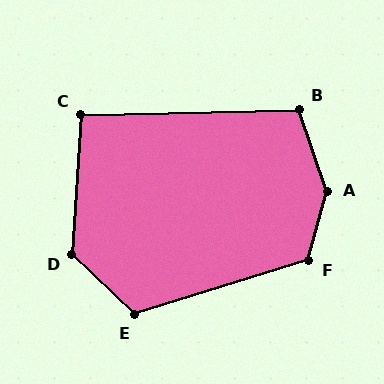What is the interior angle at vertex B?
Approximately 108 degrees (obtuse).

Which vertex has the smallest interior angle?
C, at approximately 95 degrees.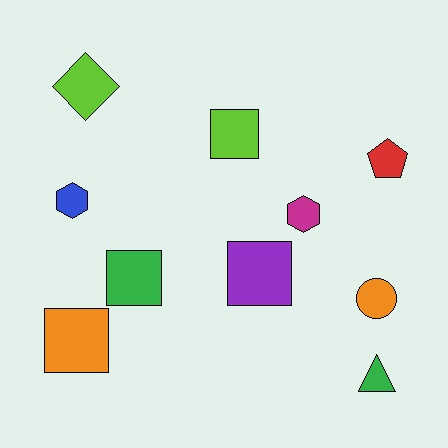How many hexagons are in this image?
There are 2 hexagons.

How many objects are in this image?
There are 10 objects.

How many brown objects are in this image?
There are no brown objects.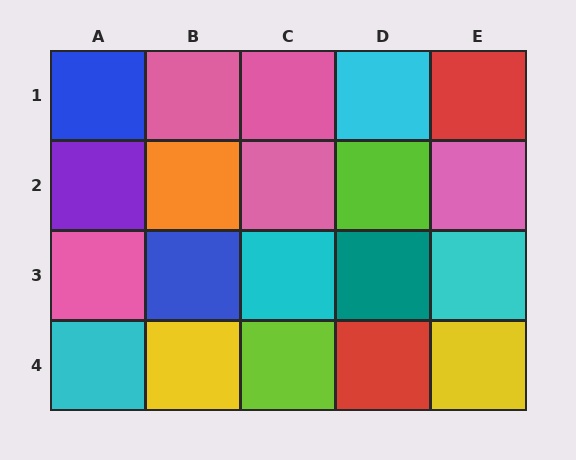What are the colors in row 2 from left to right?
Purple, orange, pink, lime, pink.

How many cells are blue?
2 cells are blue.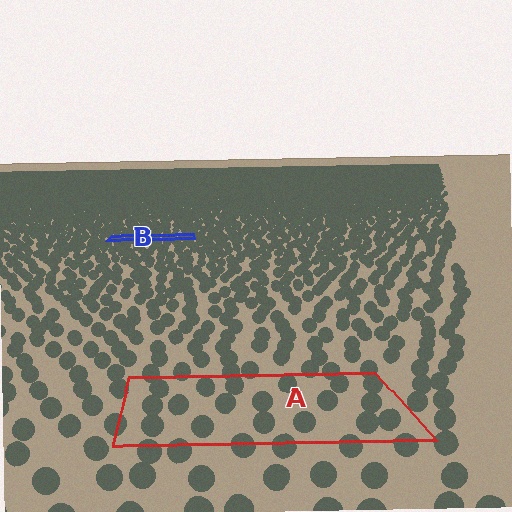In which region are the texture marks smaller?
The texture marks are smaller in region B, because it is farther away.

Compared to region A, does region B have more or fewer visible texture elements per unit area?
Region B has more texture elements per unit area — they are packed more densely because it is farther away.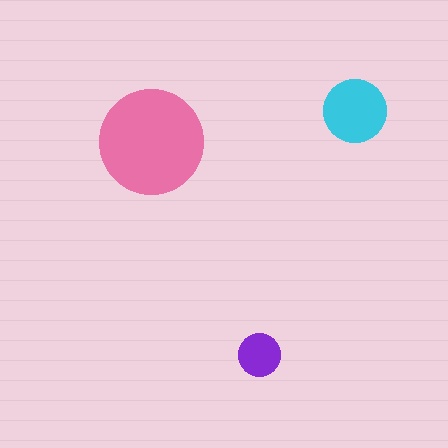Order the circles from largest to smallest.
the pink one, the cyan one, the purple one.